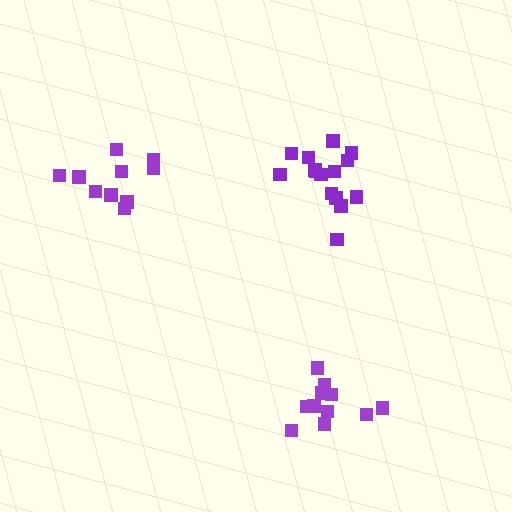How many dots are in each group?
Group 1: 10 dots, Group 2: 15 dots, Group 3: 11 dots (36 total).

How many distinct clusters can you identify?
There are 3 distinct clusters.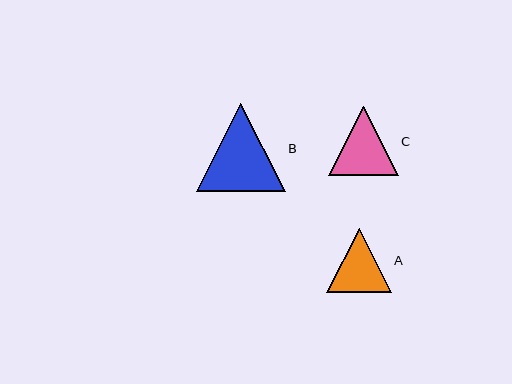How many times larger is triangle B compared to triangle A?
Triangle B is approximately 1.4 times the size of triangle A.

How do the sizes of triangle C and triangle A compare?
Triangle C and triangle A are approximately the same size.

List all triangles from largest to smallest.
From largest to smallest: B, C, A.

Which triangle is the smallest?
Triangle A is the smallest with a size of approximately 64 pixels.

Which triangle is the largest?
Triangle B is the largest with a size of approximately 88 pixels.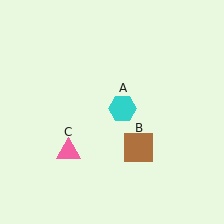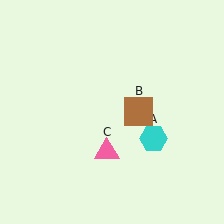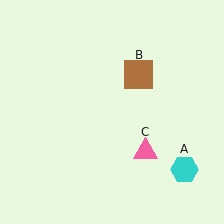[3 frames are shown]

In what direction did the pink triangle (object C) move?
The pink triangle (object C) moved right.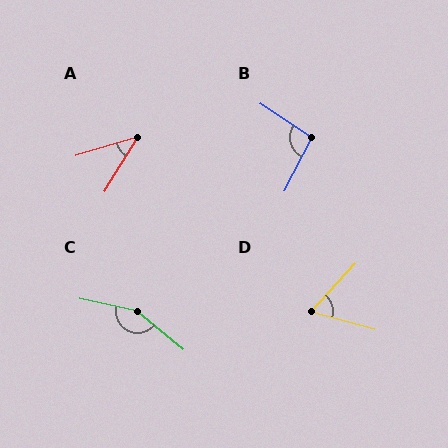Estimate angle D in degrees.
Approximately 63 degrees.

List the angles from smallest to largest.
A (42°), D (63°), B (97°), C (153°).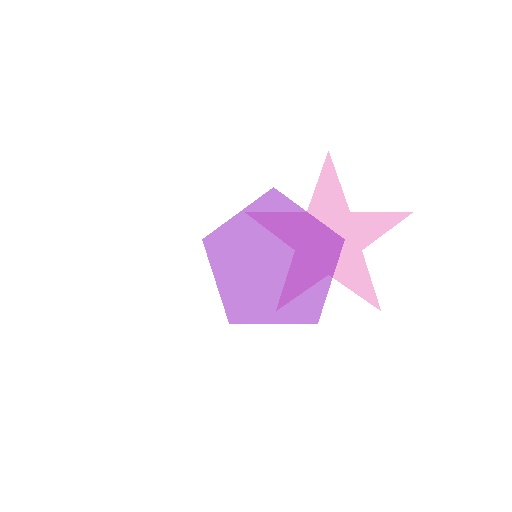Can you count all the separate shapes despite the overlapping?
Yes, there are 2 separate shapes.